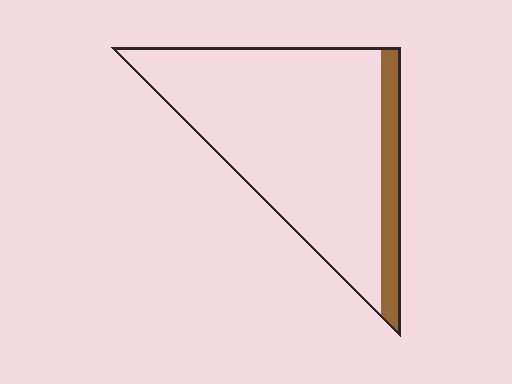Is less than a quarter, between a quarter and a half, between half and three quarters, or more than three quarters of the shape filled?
Less than a quarter.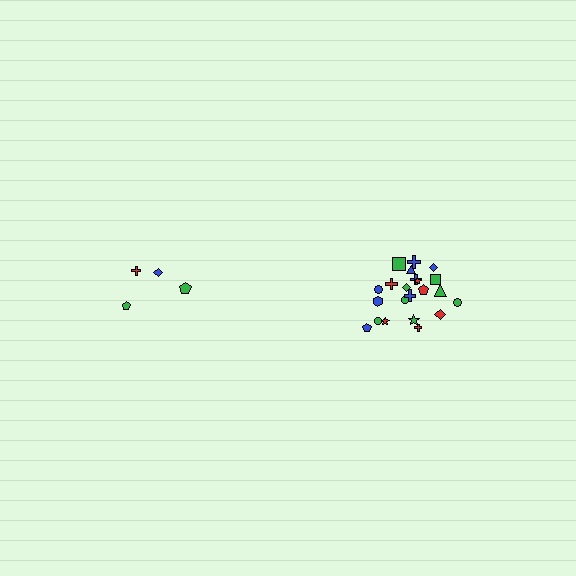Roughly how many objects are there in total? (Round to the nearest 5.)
Roughly 25 objects in total.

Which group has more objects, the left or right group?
The right group.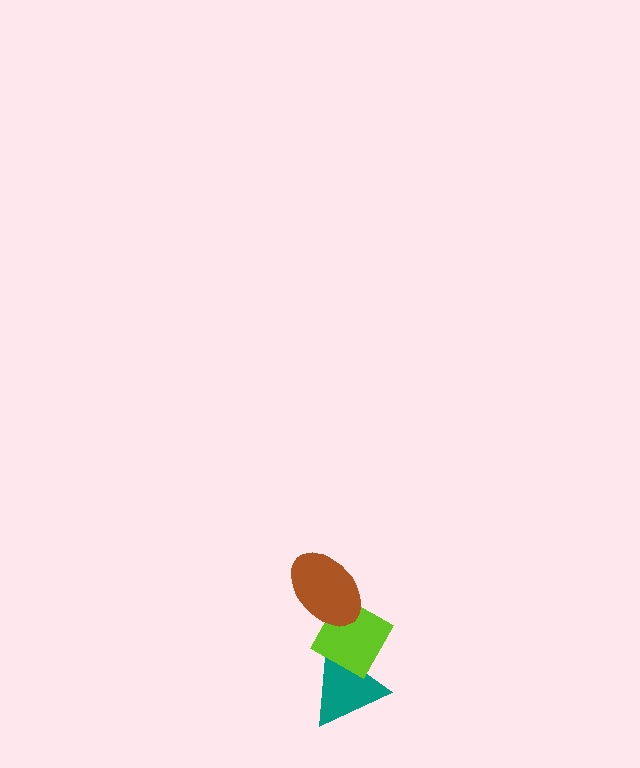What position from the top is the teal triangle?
The teal triangle is 3rd from the top.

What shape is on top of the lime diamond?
The brown ellipse is on top of the lime diamond.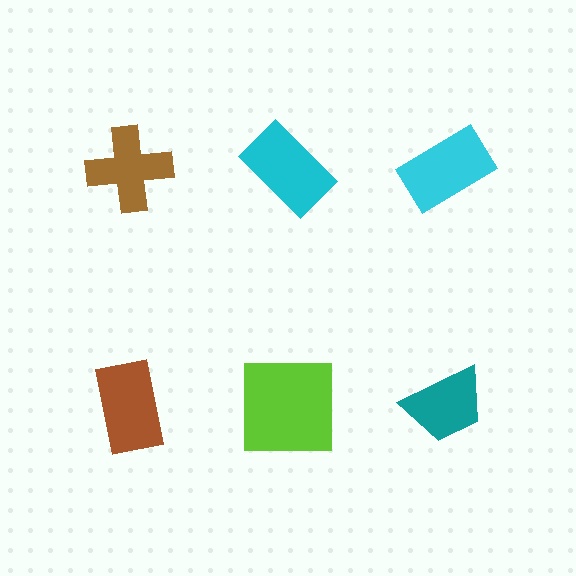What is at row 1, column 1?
A brown cross.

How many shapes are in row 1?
3 shapes.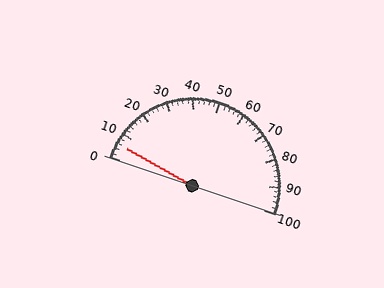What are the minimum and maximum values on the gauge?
The gauge ranges from 0 to 100.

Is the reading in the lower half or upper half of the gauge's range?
The reading is in the lower half of the range (0 to 100).